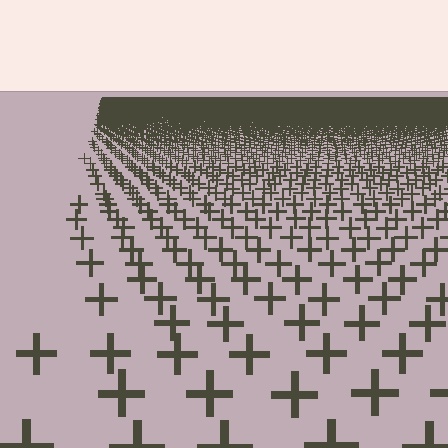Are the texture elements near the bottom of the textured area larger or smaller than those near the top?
Larger. Near the bottom, elements are closer to the viewer and appear at a bigger on-screen size.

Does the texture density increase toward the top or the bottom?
Density increases toward the top.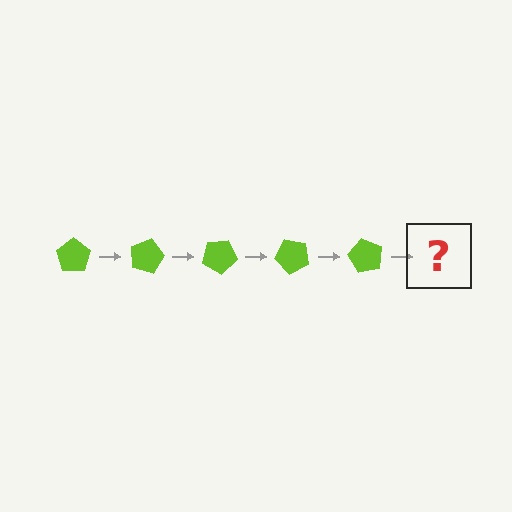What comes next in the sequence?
The next element should be a lime pentagon rotated 75 degrees.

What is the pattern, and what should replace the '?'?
The pattern is that the pentagon rotates 15 degrees each step. The '?' should be a lime pentagon rotated 75 degrees.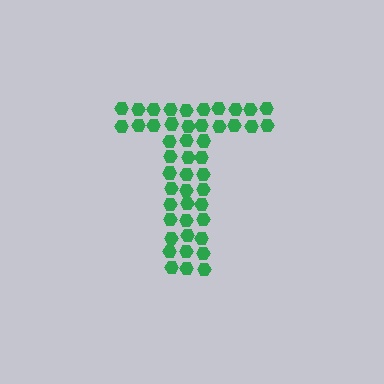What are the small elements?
The small elements are hexagons.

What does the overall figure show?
The overall figure shows the letter T.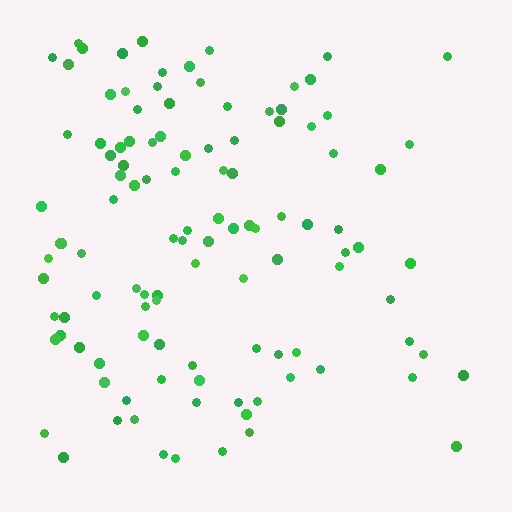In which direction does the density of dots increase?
From right to left, with the left side densest.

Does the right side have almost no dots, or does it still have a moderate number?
Still a moderate number, just noticeably fewer than the left.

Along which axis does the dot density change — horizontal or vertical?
Horizontal.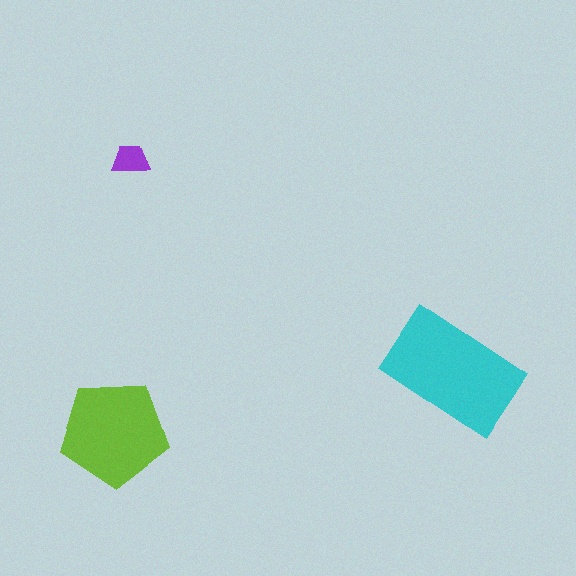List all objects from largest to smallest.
The cyan rectangle, the lime pentagon, the purple trapezoid.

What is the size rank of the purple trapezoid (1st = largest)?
3rd.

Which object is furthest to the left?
The lime pentagon is leftmost.